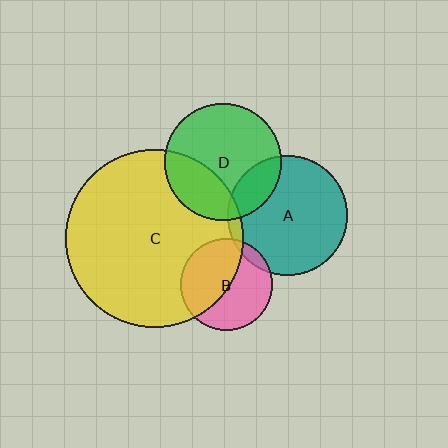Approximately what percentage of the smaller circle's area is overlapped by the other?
Approximately 5%.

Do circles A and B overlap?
Yes.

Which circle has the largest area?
Circle C (yellow).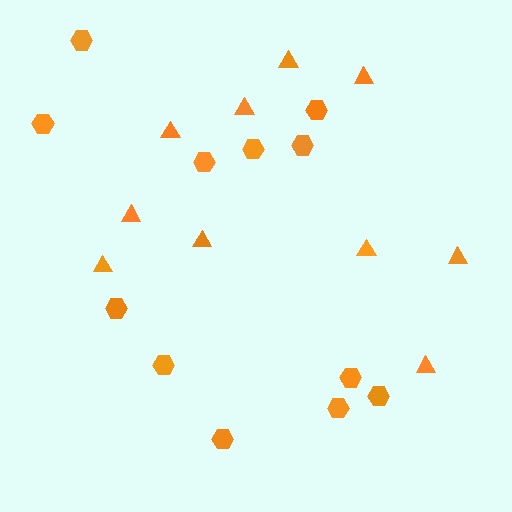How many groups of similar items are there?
There are 2 groups: one group of triangles (10) and one group of hexagons (12).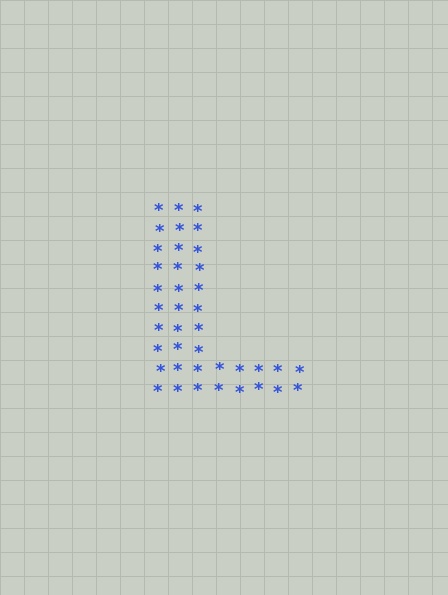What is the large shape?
The large shape is the letter L.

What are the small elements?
The small elements are asterisks.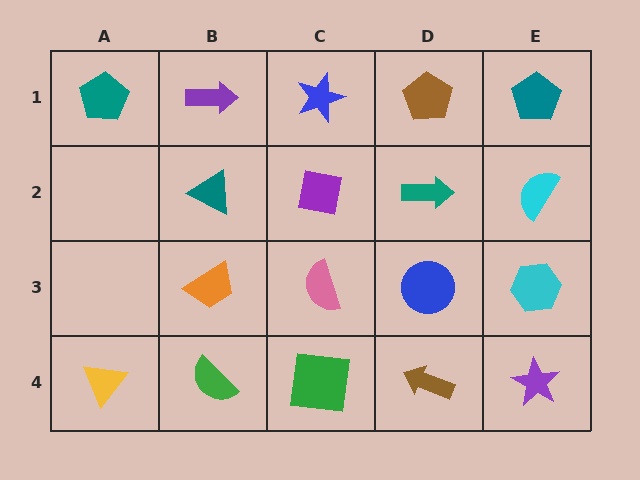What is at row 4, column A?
A yellow triangle.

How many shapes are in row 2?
4 shapes.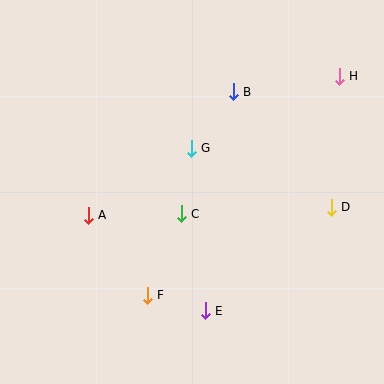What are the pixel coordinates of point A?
Point A is at (88, 215).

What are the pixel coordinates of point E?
Point E is at (205, 311).